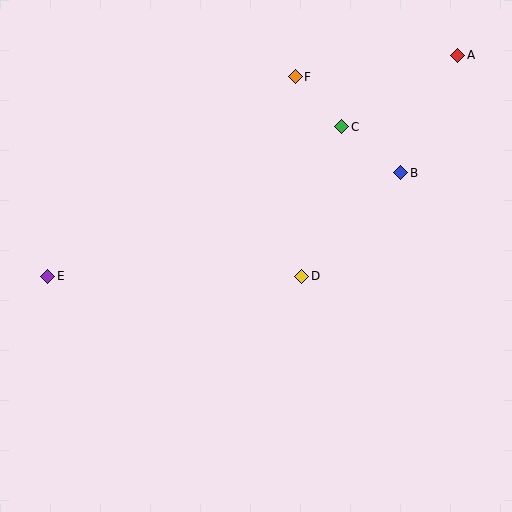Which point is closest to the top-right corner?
Point A is closest to the top-right corner.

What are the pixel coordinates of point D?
Point D is at (302, 276).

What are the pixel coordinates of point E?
Point E is at (48, 276).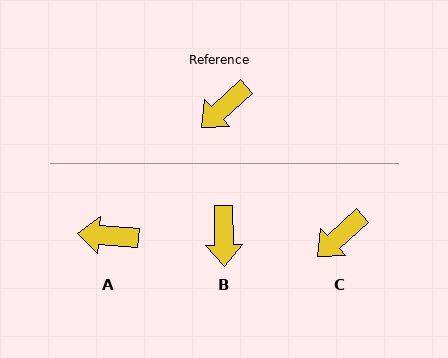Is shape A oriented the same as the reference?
No, it is off by about 46 degrees.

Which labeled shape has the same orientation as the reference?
C.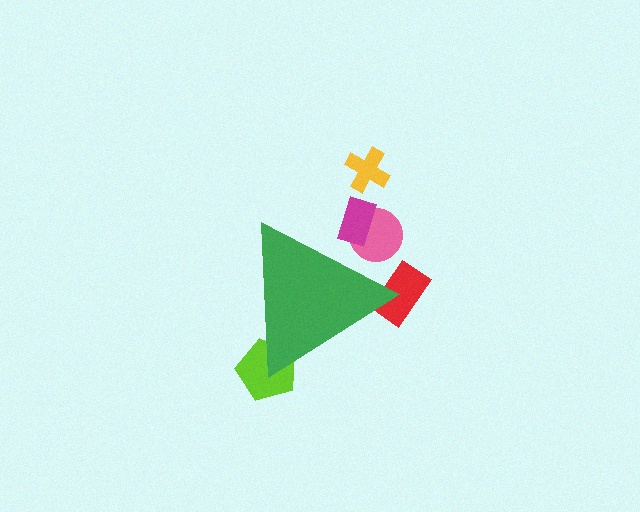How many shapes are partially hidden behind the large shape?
4 shapes are partially hidden.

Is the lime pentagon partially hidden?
Yes, the lime pentagon is partially hidden behind the green triangle.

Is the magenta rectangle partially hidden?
Yes, the magenta rectangle is partially hidden behind the green triangle.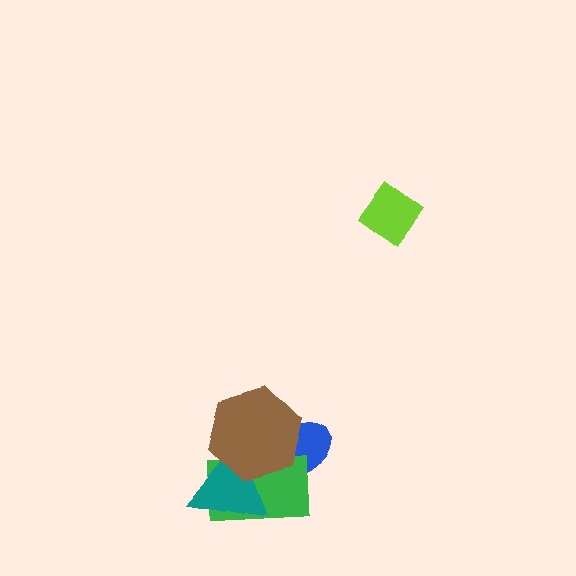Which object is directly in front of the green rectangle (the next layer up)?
The teal triangle is directly in front of the green rectangle.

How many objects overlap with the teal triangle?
2 objects overlap with the teal triangle.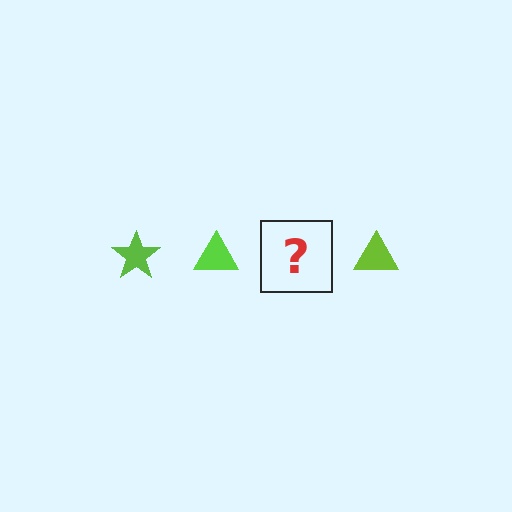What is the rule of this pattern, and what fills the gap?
The rule is that the pattern cycles through star, triangle shapes in lime. The gap should be filled with a lime star.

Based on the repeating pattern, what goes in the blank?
The blank should be a lime star.